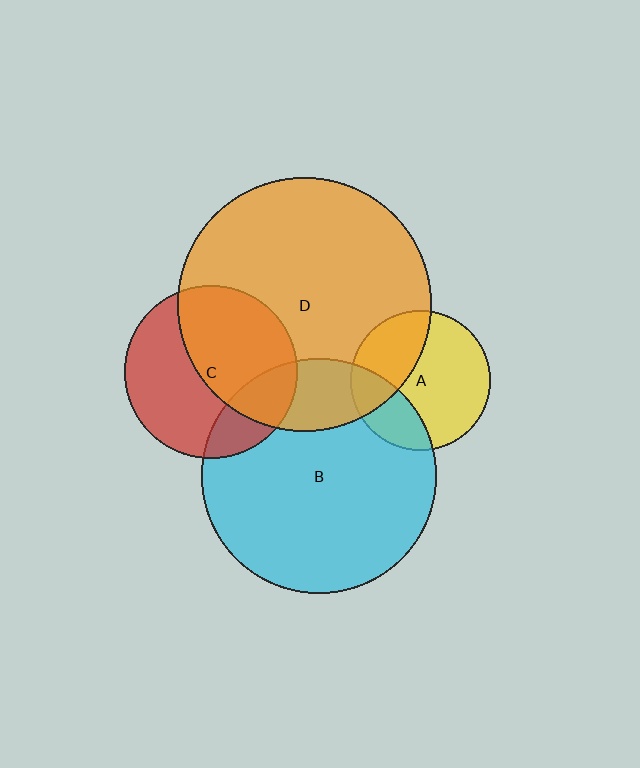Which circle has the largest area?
Circle D (orange).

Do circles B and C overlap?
Yes.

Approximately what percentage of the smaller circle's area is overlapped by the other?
Approximately 20%.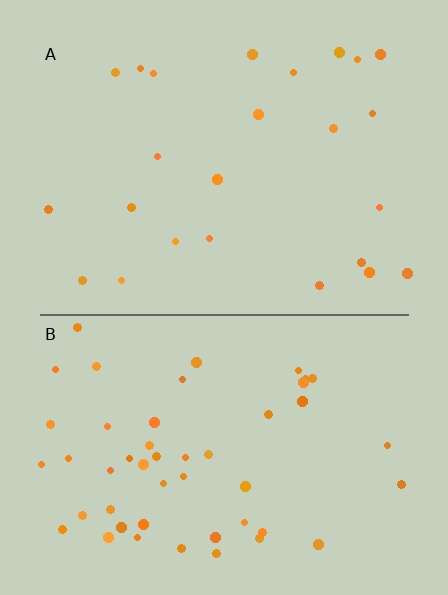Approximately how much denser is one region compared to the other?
Approximately 2.0× — region B over region A.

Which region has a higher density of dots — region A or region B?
B (the bottom).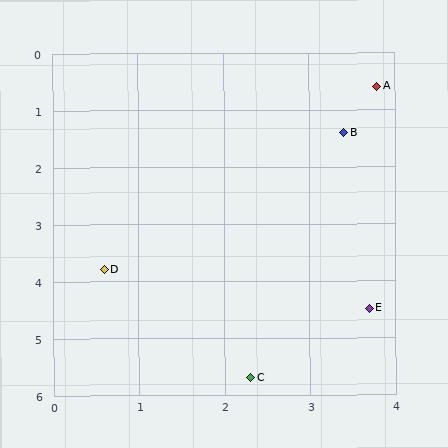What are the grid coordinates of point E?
Point E is at approximately (3.7, 4.5).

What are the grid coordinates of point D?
Point D is at approximately (0.6, 3.8).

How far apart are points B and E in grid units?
Points B and E are about 3.1 grid units apart.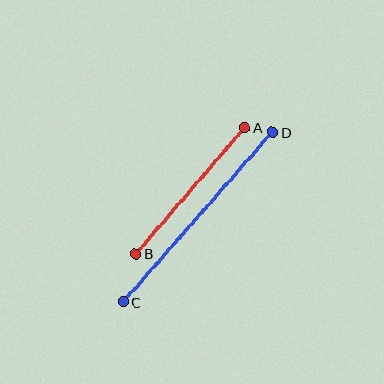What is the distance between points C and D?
The distance is approximately 226 pixels.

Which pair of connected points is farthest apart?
Points C and D are farthest apart.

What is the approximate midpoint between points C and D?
The midpoint is at approximately (198, 217) pixels.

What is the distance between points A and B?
The distance is approximately 167 pixels.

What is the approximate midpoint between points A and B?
The midpoint is at approximately (190, 190) pixels.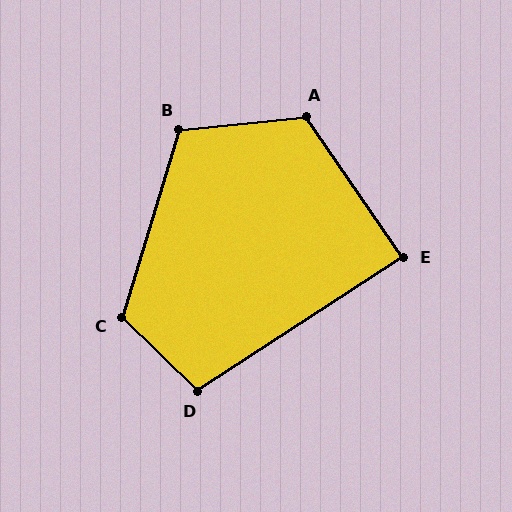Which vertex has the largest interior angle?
A, at approximately 119 degrees.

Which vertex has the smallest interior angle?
E, at approximately 88 degrees.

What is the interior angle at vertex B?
Approximately 113 degrees (obtuse).